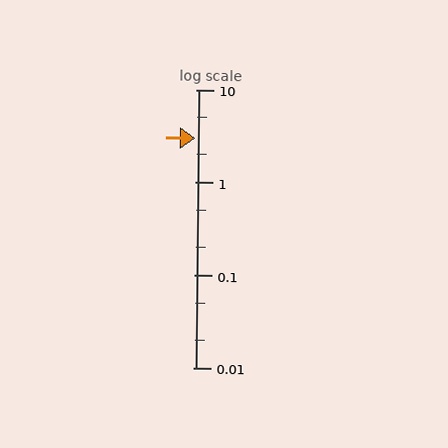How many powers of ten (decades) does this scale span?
The scale spans 3 decades, from 0.01 to 10.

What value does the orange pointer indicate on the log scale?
The pointer indicates approximately 3.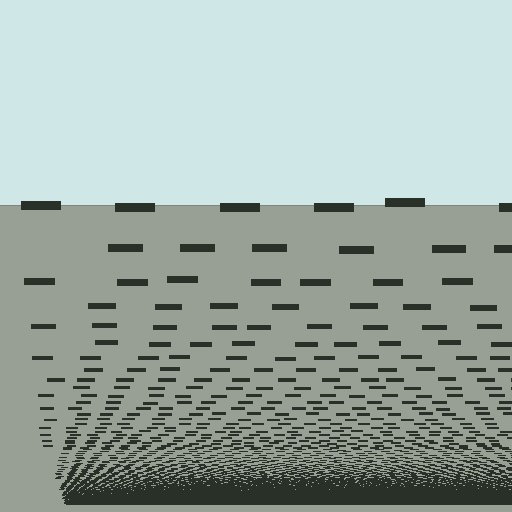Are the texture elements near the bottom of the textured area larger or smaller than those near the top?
Smaller. The gradient is inverted — elements near the bottom are smaller and denser.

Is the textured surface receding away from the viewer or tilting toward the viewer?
The surface appears to tilt toward the viewer. Texture elements get larger and sparser toward the top.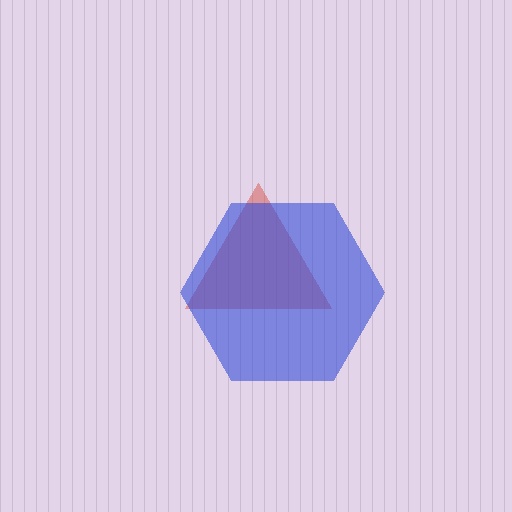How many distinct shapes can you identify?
There are 2 distinct shapes: a red triangle, a blue hexagon.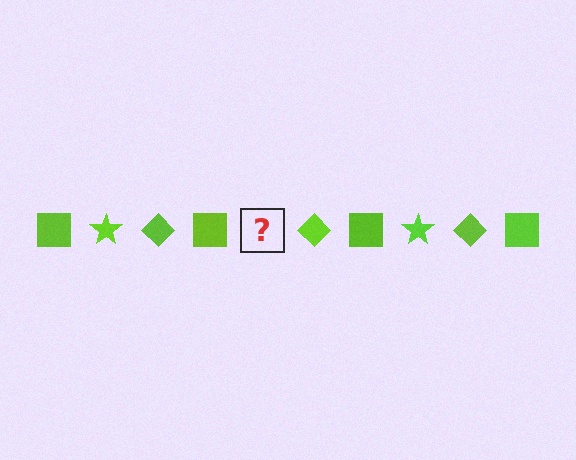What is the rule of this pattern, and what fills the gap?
The rule is that the pattern cycles through square, star, diamond shapes in lime. The gap should be filled with a lime star.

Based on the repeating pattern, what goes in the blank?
The blank should be a lime star.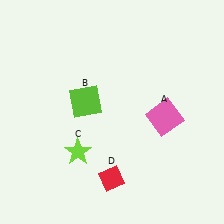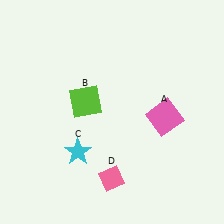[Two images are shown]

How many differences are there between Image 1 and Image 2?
There are 2 differences between the two images.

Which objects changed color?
C changed from lime to cyan. D changed from red to pink.